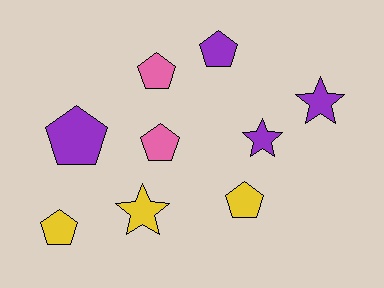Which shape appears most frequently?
Pentagon, with 6 objects.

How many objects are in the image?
There are 9 objects.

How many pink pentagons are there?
There are 2 pink pentagons.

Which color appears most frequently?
Purple, with 4 objects.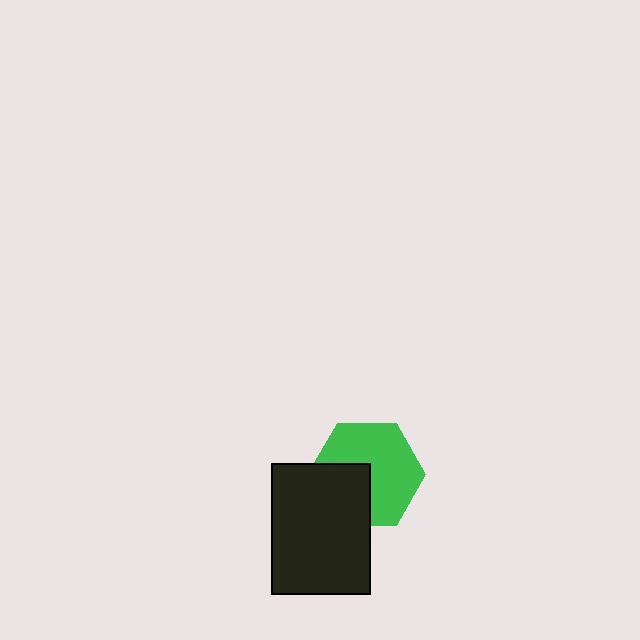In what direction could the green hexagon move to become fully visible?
The green hexagon could move toward the upper-right. That would shift it out from behind the black rectangle entirely.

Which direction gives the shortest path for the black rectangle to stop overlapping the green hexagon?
Moving toward the lower-left gives the shortest separation.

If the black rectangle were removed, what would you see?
You would see the complete green hexagon.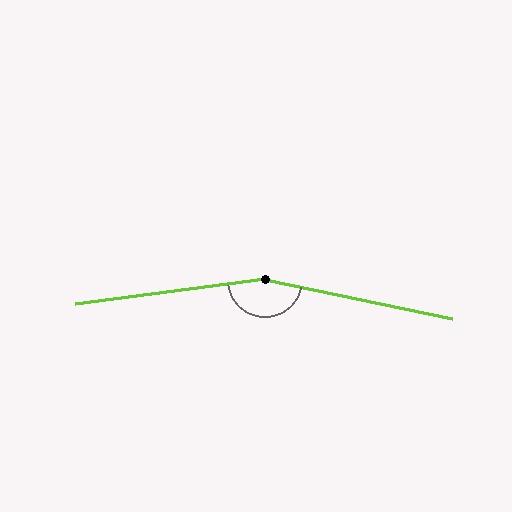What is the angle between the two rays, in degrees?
Approximately 161 degrees.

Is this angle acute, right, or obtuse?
It is obtuse.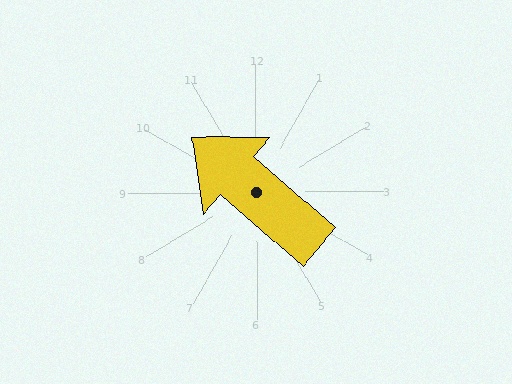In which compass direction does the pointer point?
Northwest.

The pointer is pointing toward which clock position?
Roughly 10 o'clock.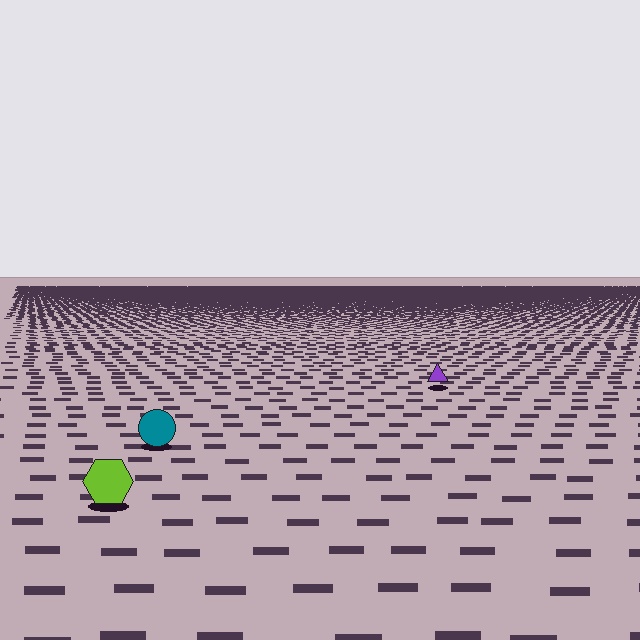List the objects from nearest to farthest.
From nearest to farthest: the lime hexagon, the teal circle, the purple triangle.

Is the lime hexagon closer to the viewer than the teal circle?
Yes. The lime hexagon is closer — you can tell from the texture gradient: the ground texture is coarser near it.